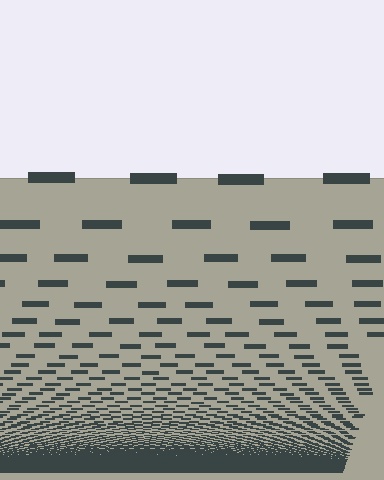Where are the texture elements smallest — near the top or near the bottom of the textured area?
Near the bottom.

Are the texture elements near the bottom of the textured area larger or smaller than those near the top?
Smaller. The gradient is inverted — elements near the bottom are smaller and denser.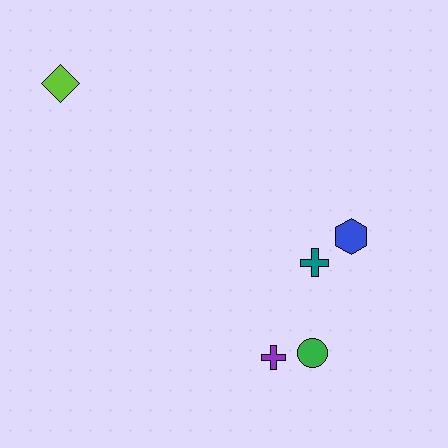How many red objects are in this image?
There are no red objects.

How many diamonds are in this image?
There is 1 diamond.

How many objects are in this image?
There are 5 objects.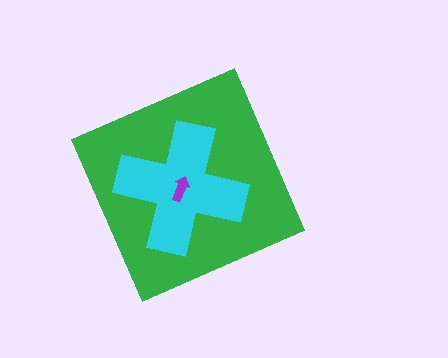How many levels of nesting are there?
3.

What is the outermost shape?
The green diamond.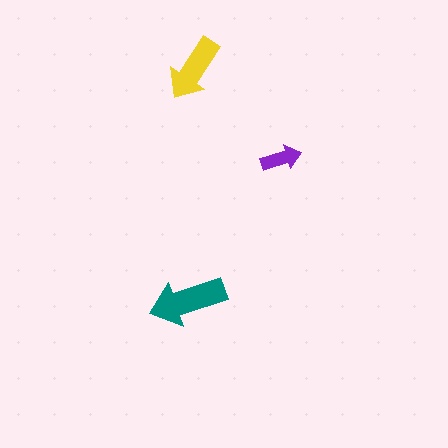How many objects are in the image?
There are 3 objects in the image.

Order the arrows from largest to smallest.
the teal one, the yellow one, the purple one.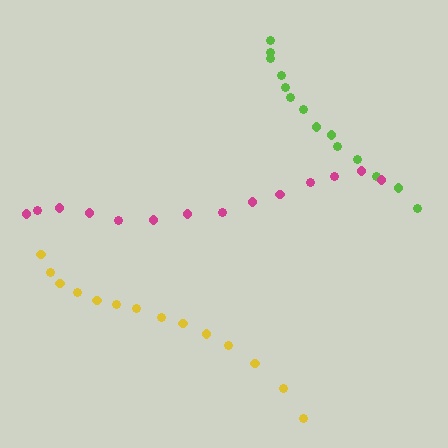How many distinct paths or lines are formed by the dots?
There are 3 distinct paths.